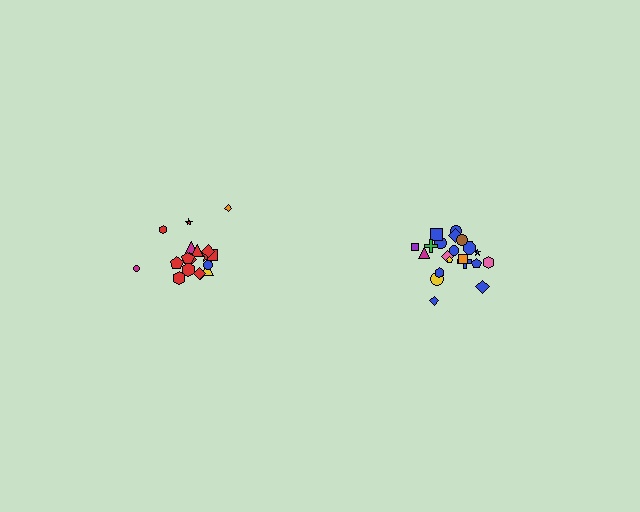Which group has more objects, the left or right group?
The right group.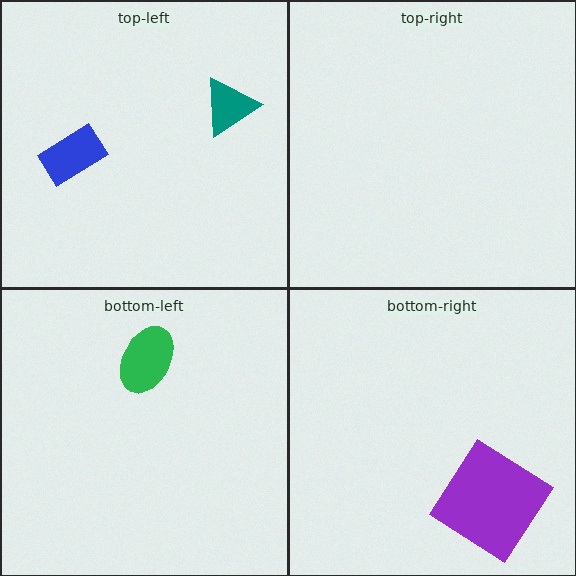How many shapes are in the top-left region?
2.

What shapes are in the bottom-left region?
The green ellipse.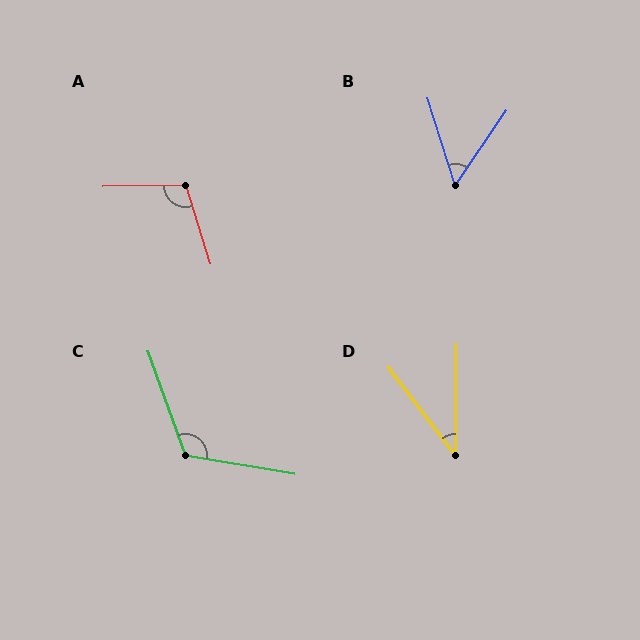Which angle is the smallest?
D, at approximately 37 degrees.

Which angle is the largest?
C, at approximately 119 degrees.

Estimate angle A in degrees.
Approximately 106 degrees.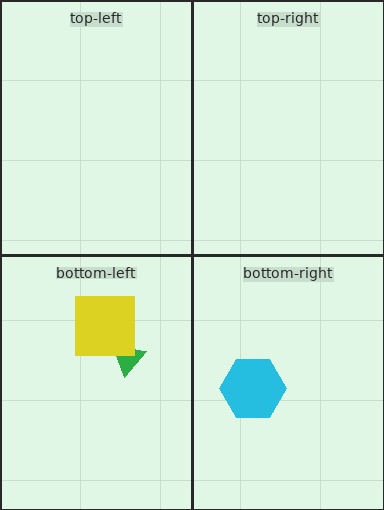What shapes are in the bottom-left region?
The green triangle, the yellow square.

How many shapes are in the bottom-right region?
1.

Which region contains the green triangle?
The bottom-left region.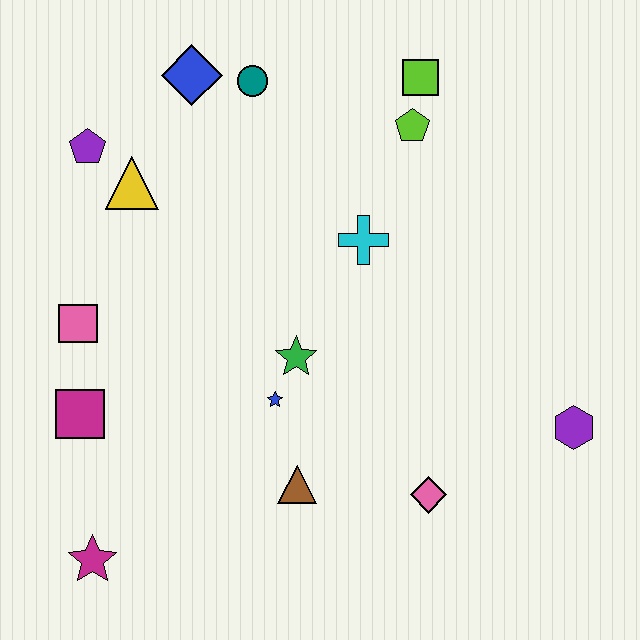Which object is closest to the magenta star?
The magenta square is closest to the magenta star.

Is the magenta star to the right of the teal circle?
No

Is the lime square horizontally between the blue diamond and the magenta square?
No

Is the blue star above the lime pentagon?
No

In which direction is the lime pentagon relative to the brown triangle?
The lime pentagon is above the brown triangle.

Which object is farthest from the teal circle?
The magenta star is farthest from the teal circle.